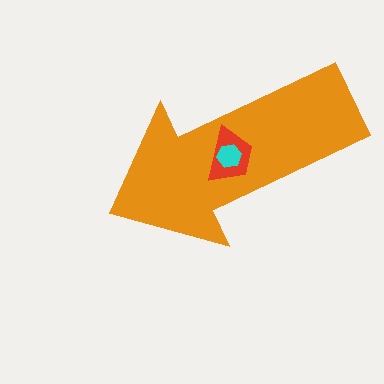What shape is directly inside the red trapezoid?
The cyan hexagon.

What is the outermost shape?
The orange arrow.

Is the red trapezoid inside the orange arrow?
Yes.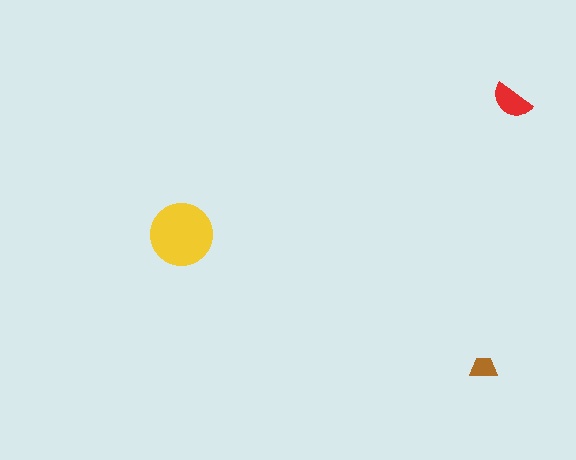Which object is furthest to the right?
The red semicircle is rightmost.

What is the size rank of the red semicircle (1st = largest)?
2nd.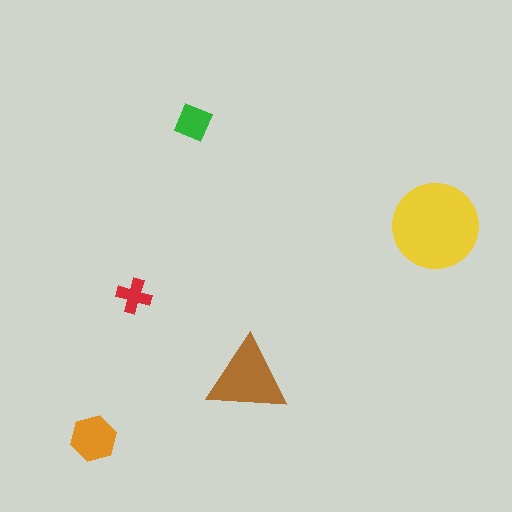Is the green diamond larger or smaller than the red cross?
Larger.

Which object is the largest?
The yellow circle.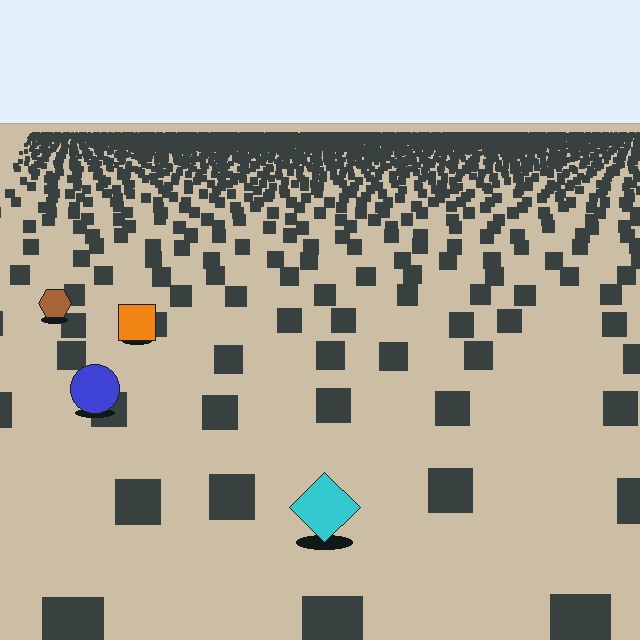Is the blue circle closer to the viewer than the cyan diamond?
No. The cyan diamond is closer — you can tell from the texture gradient: the ground texture is coarser near it.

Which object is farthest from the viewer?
The brown hexagon is farthest from the viewer. It appears smaller and the ground texture around it is denser.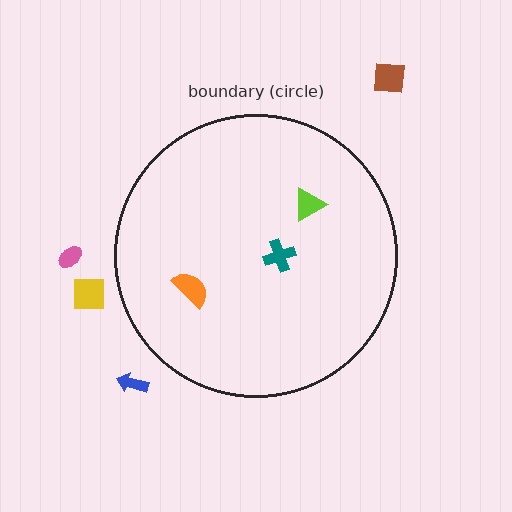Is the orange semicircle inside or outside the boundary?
Inside.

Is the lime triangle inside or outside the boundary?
Inside.